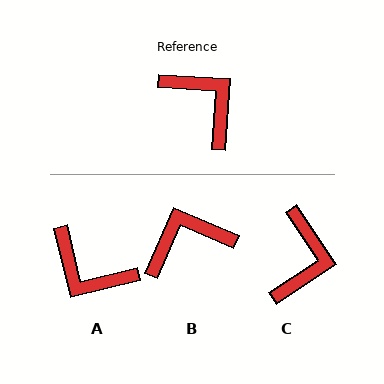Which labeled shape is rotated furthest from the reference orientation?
A, about 163 degrees away.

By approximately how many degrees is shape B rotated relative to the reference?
Approximately 70 degrees counter-clockwise.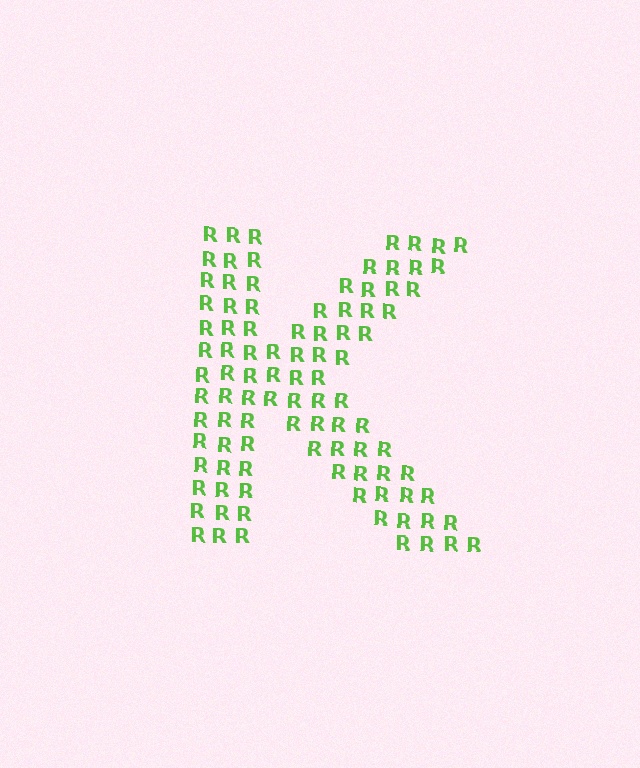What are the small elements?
The small elements are letter R's.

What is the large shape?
The large shape is the letter K.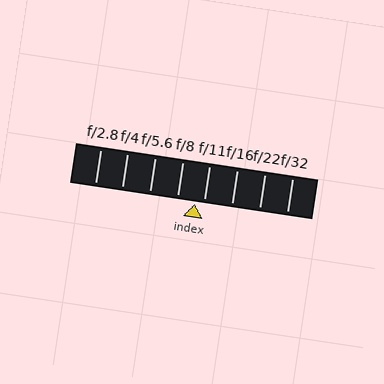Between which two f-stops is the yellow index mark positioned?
The index mark is between f/8 and f/11.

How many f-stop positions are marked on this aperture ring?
There are 8 f-stop positions marked.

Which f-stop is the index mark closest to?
The index mark is closest to f/11.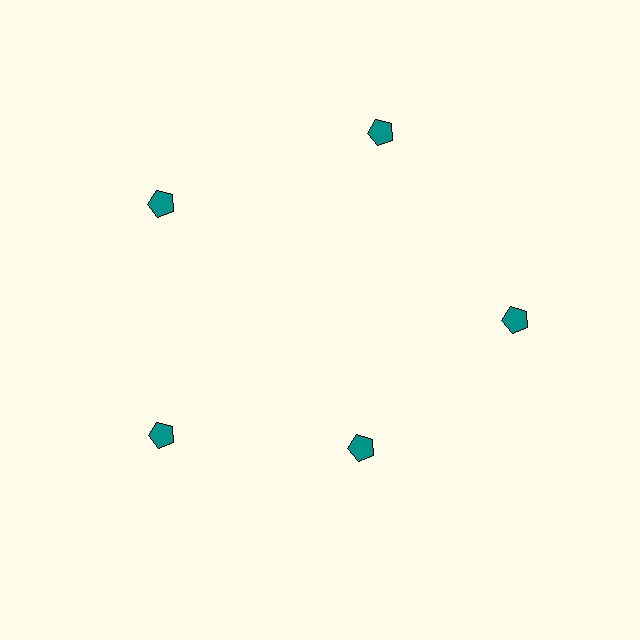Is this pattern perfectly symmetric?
No. The 5 teal pentagons are arranged in a ring, but one element near the 5 o'clock position is pulled inward toward the center, breaking the 5-fold rotational symmetry.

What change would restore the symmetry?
The symmetry would be restored by moving it outward, back onto the ring so that all 5 pentagons sit at equal angles and equal distance from the center.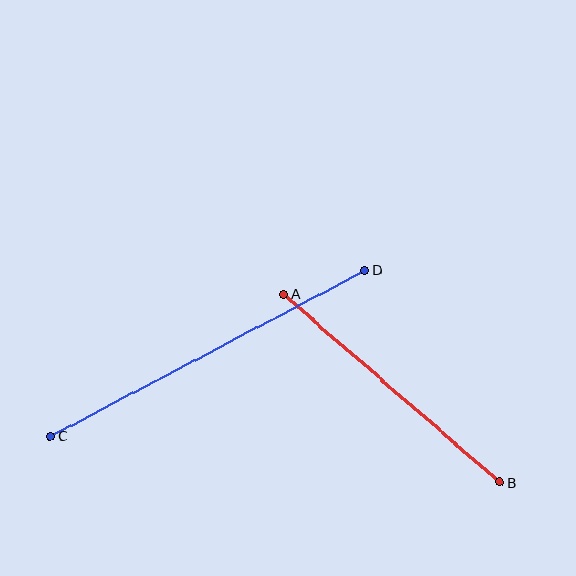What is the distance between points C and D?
The distance is approximately 356 pixels.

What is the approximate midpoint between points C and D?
The midpoint is at approximately (208, 354) pixels.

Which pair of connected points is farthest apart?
Points C and D are farthest apart.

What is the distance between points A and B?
The distance is approximately 287 pixels.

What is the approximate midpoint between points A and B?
The midpoint is at approximately (392, 388) pixels.